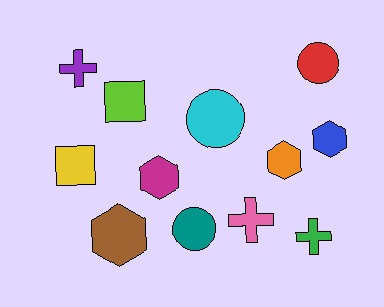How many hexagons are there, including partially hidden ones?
There are 4 hexagons.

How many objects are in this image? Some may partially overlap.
There are 12 objects.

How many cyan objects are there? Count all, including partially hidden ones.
There is 1 cyan object.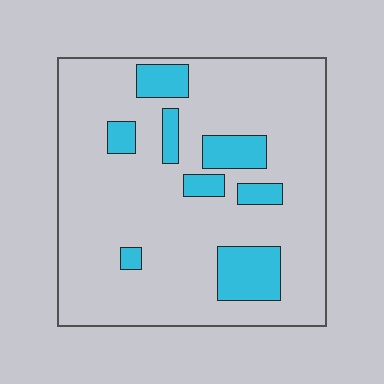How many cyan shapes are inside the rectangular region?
8.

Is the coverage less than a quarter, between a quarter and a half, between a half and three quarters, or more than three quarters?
Less than a quarter.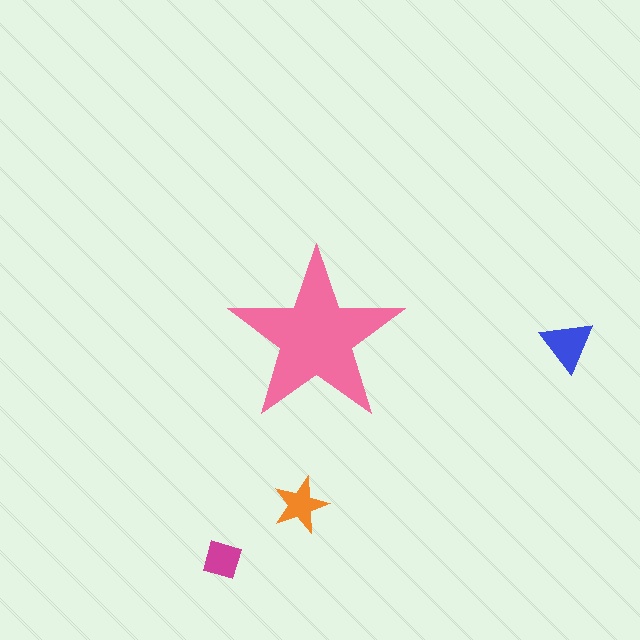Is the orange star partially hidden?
No, the orange star is fully visible.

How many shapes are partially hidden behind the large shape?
0 shapes are partially hidden.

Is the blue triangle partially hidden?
No, the blue triangle is fully visible.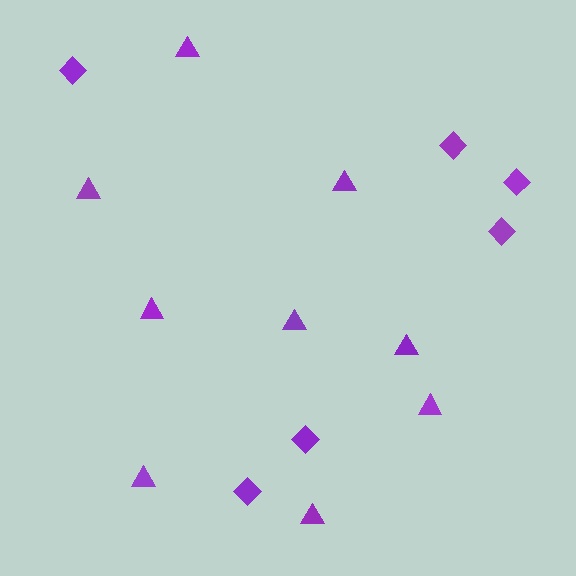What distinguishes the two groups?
There are 2 groups: one group of diamonds (6) and one group of triangles (9).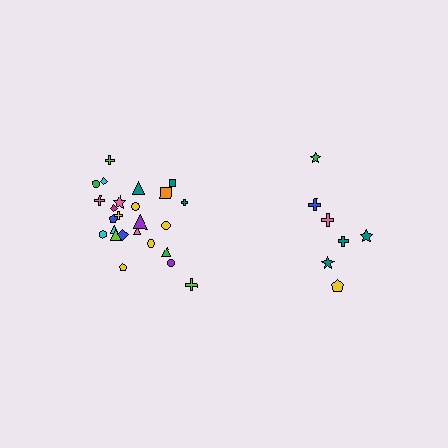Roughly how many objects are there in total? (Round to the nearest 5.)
Roughly 30 objects in total.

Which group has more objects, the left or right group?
The left group.